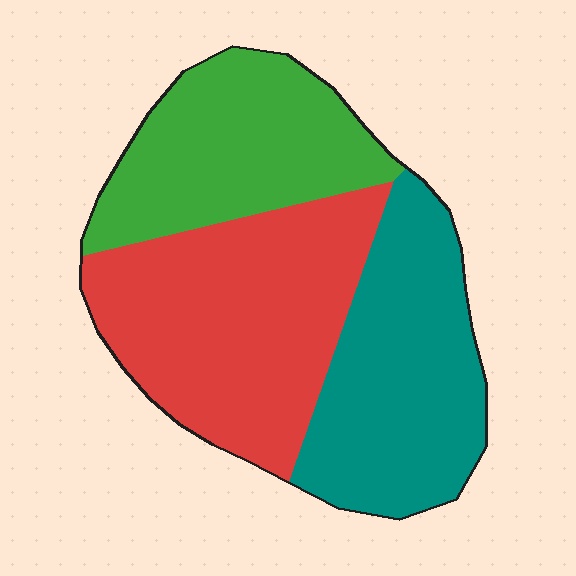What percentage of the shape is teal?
Teal covers roughly 30% of the shape.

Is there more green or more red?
Red.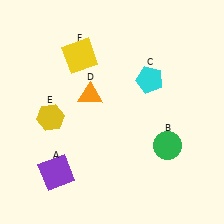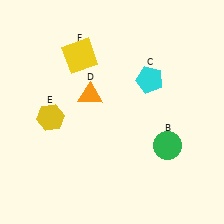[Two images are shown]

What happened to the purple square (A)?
The purple square (A) was removed in Image 2. It was in the bottom-left area of Image 1.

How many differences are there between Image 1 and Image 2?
There is 1 difference between the two images.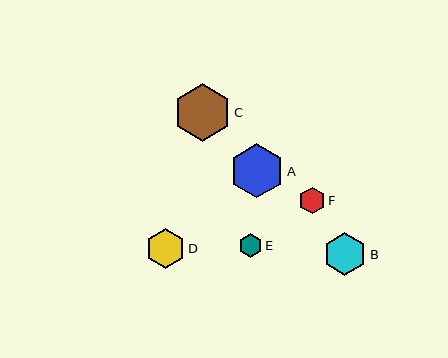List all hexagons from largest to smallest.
From largest to smallest: C, A, B, D, F, E.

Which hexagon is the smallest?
Hexagon E is the smallest with a size of approximately 24 pixels.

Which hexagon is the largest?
Hexagon C is the largest with a size of approximately 58 pixels.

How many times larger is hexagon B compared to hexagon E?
Hexagon B is approximately 1.8 times the size of hexagon E.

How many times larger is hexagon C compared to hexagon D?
Hexagon C is approximately 1.4 times the size of hexagon D.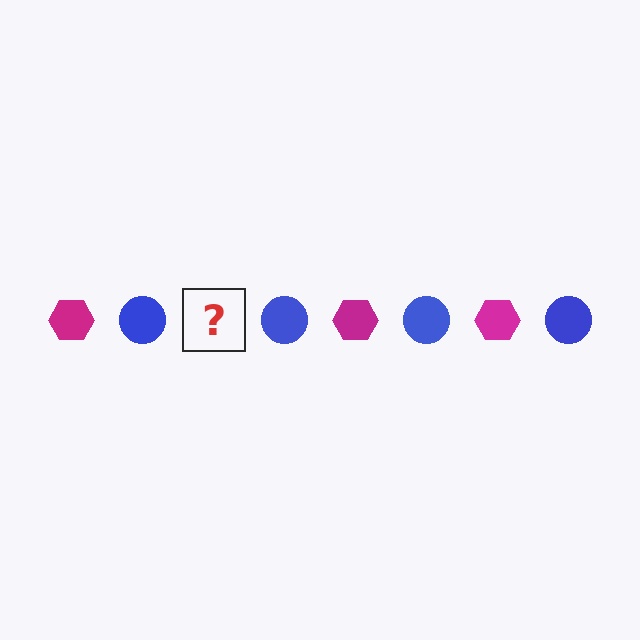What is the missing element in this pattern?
The missing element is a magenta hexagon.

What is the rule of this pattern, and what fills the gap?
The rule is that the pattern alternates between magenta hexagon and blue circle. The gap should be filled with a magenta hexagon.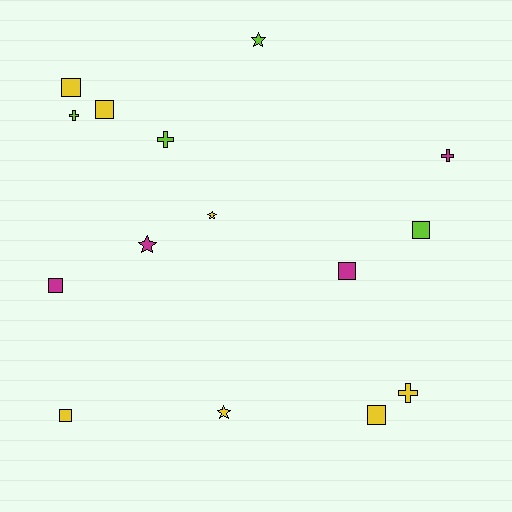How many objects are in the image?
There are 15 objects.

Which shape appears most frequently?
Square, with 7 objects.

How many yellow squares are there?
There are 4 yellow squares.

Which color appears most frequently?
Yellow, with 7 objects.